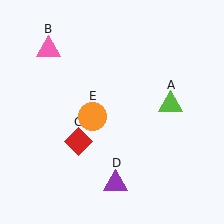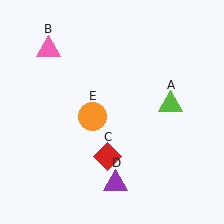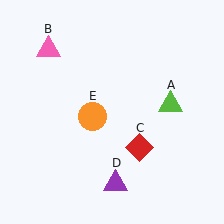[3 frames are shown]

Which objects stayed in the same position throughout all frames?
Lime triangle (object A) and pink triangle (object B) and purple triangle (object D) and orange circle (object E) remained stationary.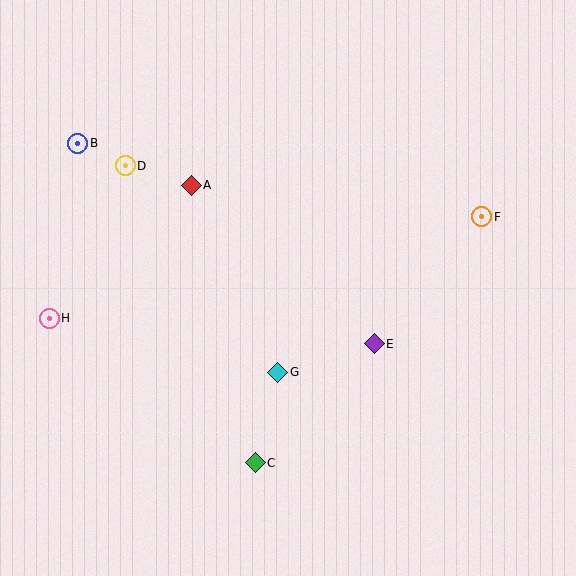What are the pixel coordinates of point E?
Point E is at (374, 344).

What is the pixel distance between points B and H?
The distance between B and H is 177 pixels.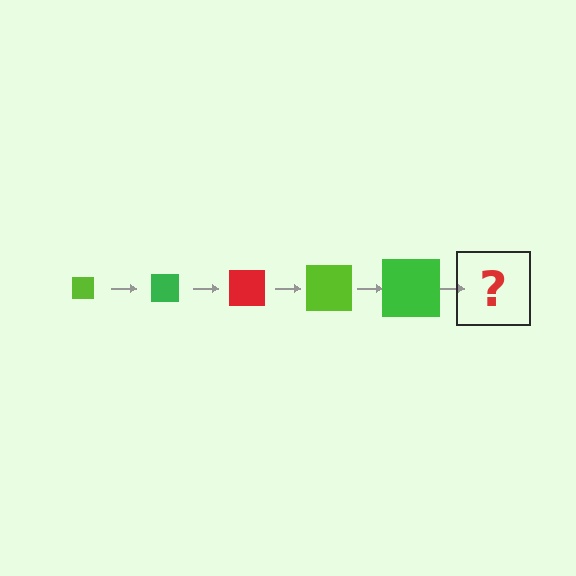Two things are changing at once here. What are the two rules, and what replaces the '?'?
The two rules are that the square grows larger each step and the color cycles through lime, green, and red. The '?' should be a red square, larger than the previous one.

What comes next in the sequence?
The next element should be a red square, larger than the previous one.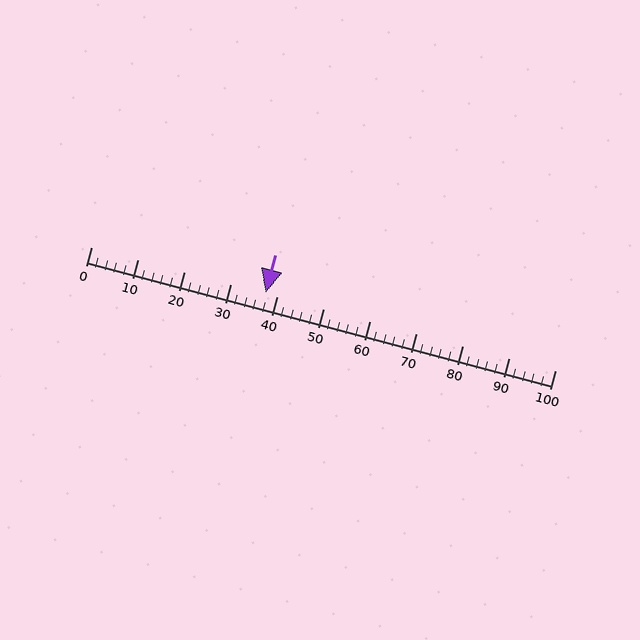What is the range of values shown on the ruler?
The ruler shows values from 0 to 100.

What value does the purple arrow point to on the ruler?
The purple arrow points to approximately 38.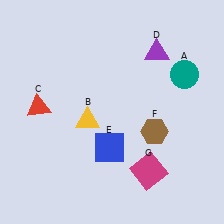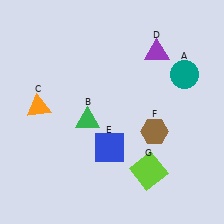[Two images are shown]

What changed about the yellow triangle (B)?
In Image 1, B is yellow. In Image 2, it changed to green.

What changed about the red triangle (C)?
In Image 1, C is red. In Image 2, it changed to orange.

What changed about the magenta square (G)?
In Image 1, G is magenta. In Image 2, it changed to lime.